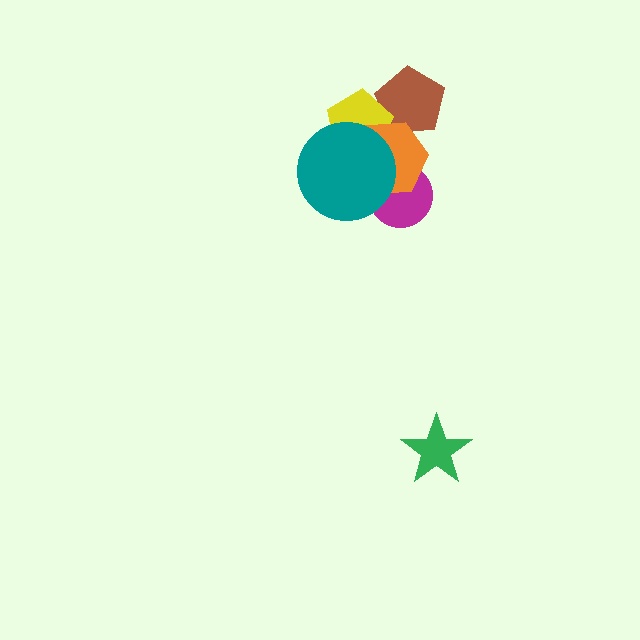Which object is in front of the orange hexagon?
The teal circle is in front of the orange hexagon.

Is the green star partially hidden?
No, no other shape covers it.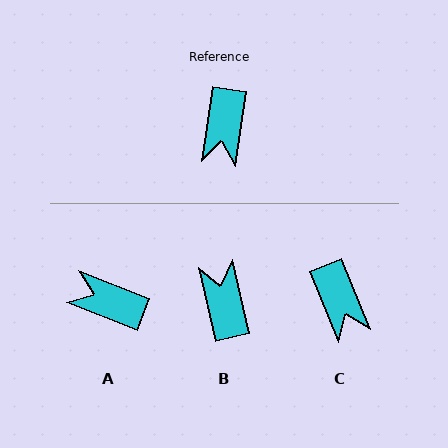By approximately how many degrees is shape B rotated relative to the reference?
Approximately 159 degrees clockwise.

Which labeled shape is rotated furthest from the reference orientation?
B, about 159 degrees away.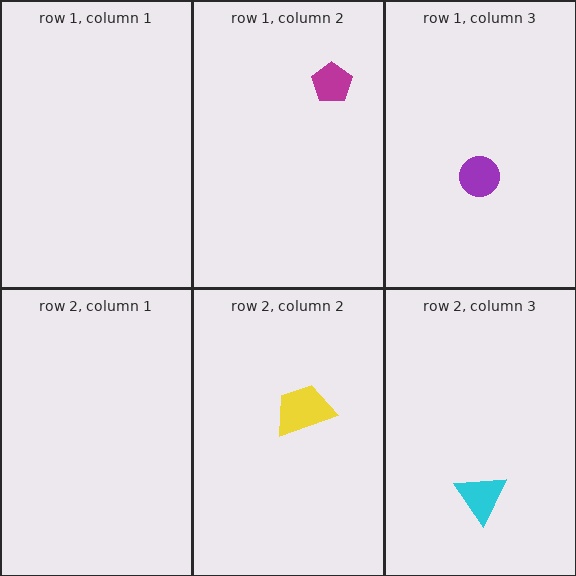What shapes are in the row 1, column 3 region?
The purple circle.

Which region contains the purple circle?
The row 1, column 3 region.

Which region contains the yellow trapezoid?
The row 2, column 2 region.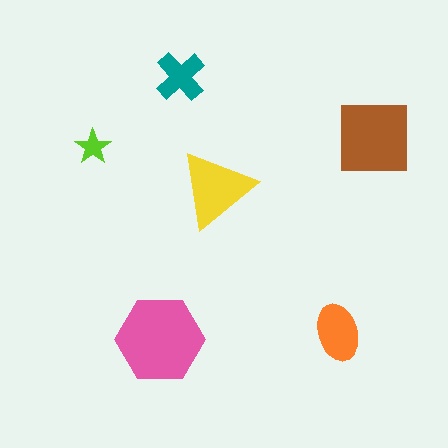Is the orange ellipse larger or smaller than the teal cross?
Larger.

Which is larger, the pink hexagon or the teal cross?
The pink hexagon.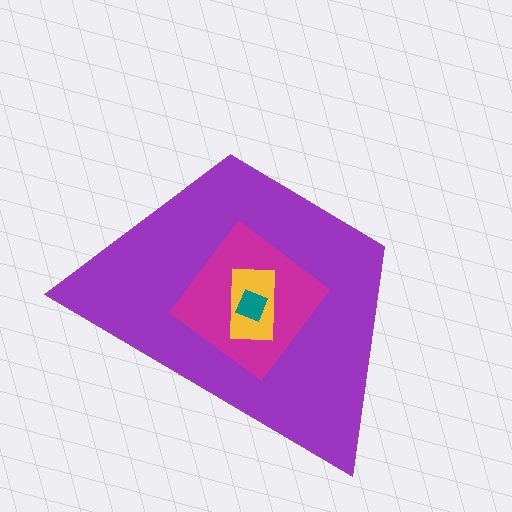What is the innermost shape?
The teal diamond.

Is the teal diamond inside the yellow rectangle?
Yes.